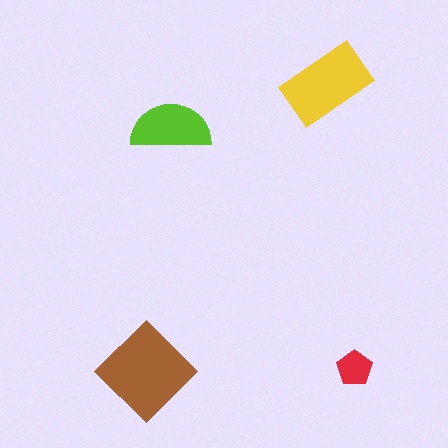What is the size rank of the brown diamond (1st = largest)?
1st.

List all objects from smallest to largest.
The red pentagon, the lime semicircle, the yellow rectangle, the brown diamond.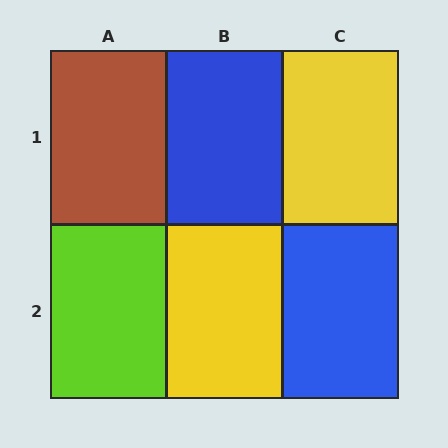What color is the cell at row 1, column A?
Brown.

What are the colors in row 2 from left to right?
Lime, yellow, blue.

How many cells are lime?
1 cell is lime.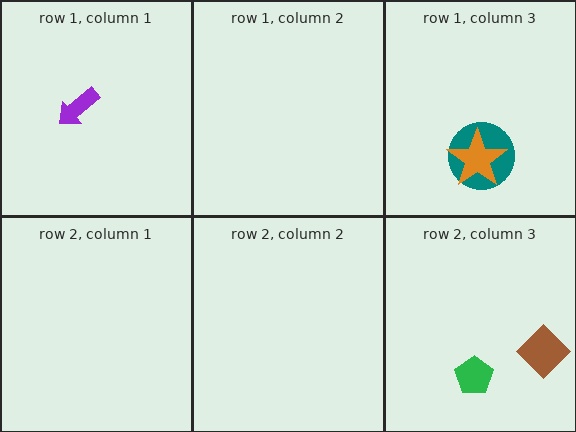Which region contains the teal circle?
The row 1, column 3 region.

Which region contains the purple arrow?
The row 1, column 1 region.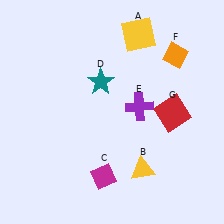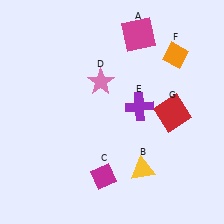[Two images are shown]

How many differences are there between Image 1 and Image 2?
There are 2 differences between the two images.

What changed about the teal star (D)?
In Image 1, D is teal. In Image 2, it changed to pink.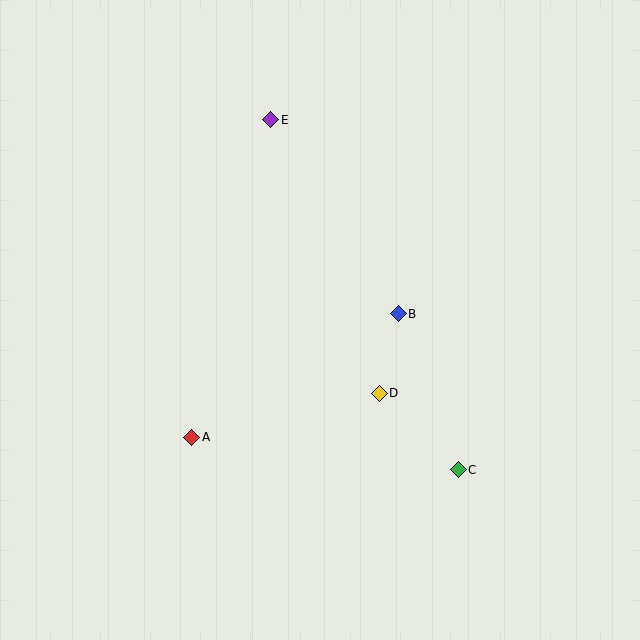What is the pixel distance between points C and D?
The distance between C and D is 110 pixels.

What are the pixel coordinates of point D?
Point D is at (379, 393).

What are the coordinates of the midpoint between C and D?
The midpoint between C and D is at (419, 432).